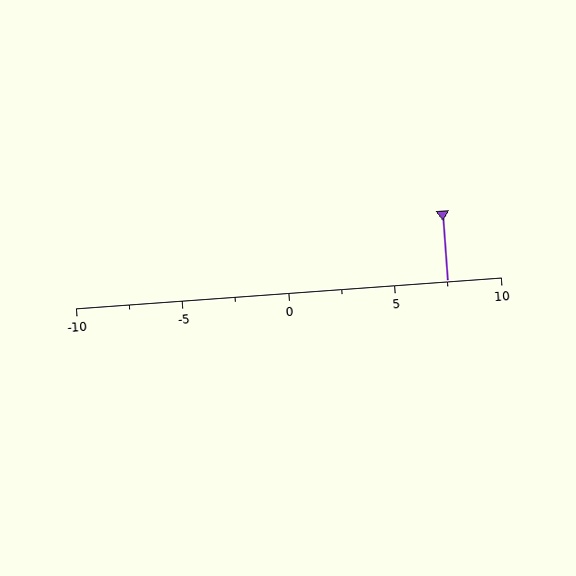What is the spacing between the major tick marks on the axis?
The major ticks are spaced 5 apart.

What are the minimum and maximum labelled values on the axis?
The axis runs from -10 to 10.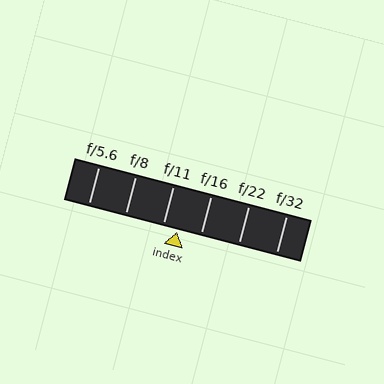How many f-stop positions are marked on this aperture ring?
There are 6 f-stop positions marked.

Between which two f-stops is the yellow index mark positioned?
The index mark is between f/11 and f/16.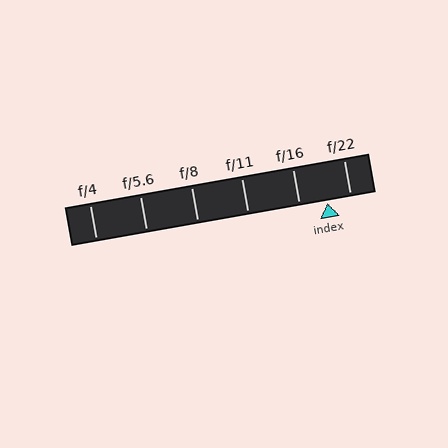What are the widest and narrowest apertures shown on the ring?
The widest aperture shown is f/4 and the narrowest is f/22.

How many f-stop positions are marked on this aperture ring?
There are 6 f-stop positions marked.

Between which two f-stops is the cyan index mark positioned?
The index mark is between f/16 and f/22.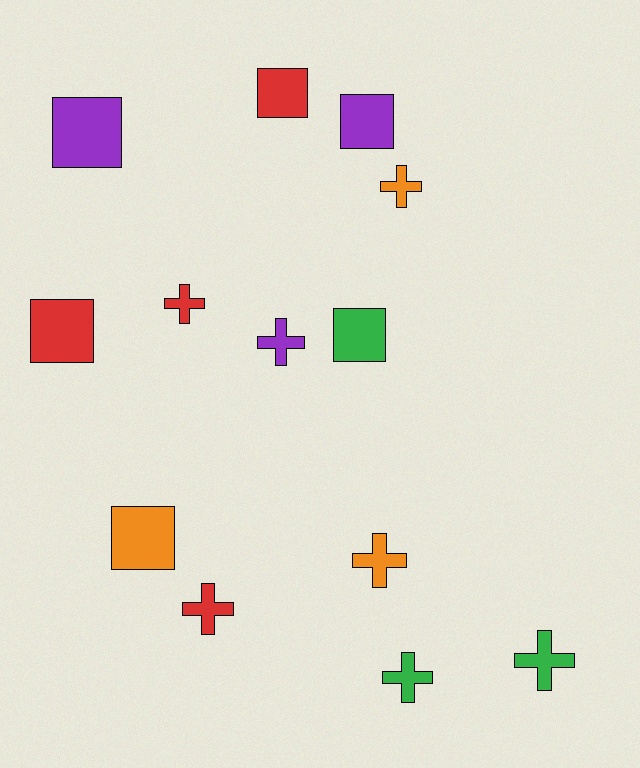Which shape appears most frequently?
Cross, with 7 objects.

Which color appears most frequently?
Red, with 4 objects.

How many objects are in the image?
There are 13 objects.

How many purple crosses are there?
There is 1 purple cross.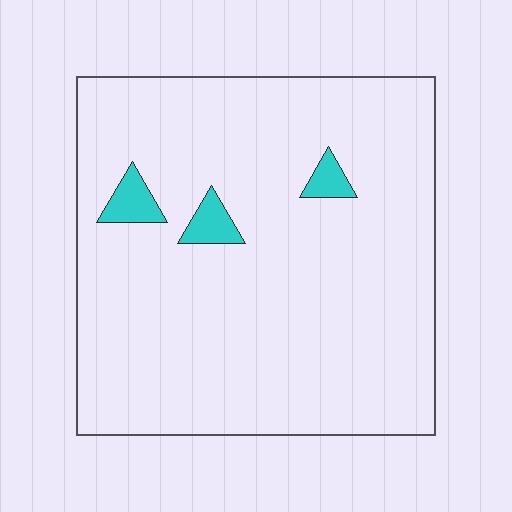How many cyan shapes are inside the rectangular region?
3.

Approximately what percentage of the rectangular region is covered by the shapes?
Approximately 5%.